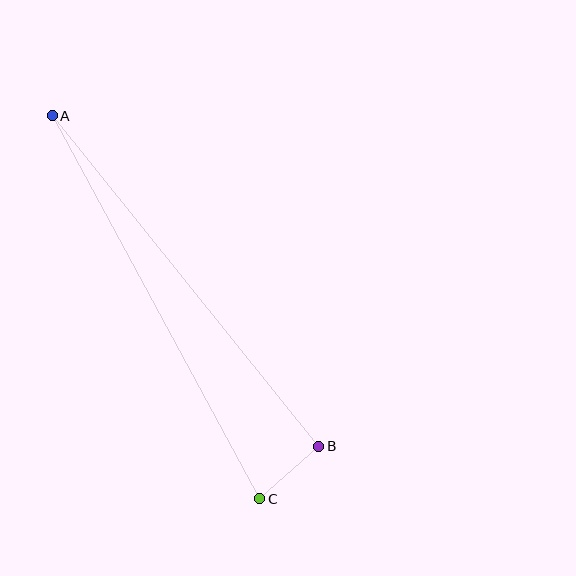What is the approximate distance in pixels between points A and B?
The distance between A and B is approximately 424 pixels.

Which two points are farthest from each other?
Points A and C are farthest from each other.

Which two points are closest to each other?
Points B and C are closest to each other.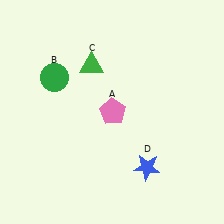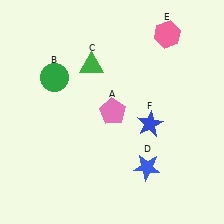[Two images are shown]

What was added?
A pink hexagon (E), a blue star (F) were added in Image 2.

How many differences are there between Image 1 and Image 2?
There are 2 differences between the two images.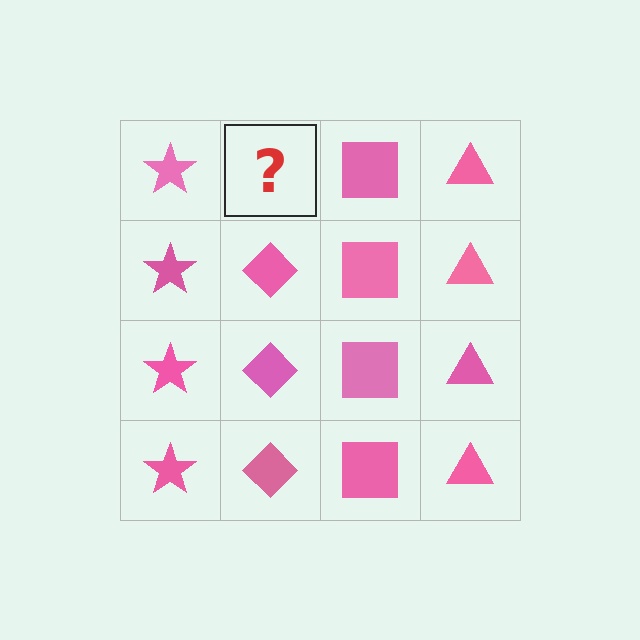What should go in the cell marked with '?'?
The missing cell should contain a pink diamond.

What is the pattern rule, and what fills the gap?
The rule is that each column has a consistent shape. The gap should be filled with a pink diamond.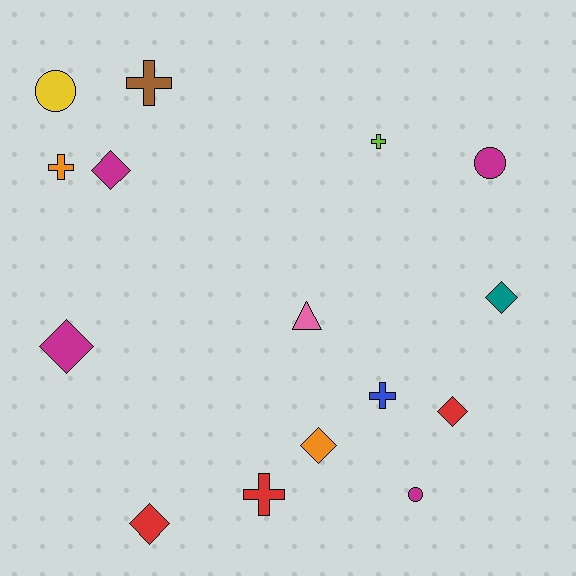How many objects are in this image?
There are 15 objects.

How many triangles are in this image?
There is 1 triangle.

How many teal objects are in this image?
There is 1 teal object.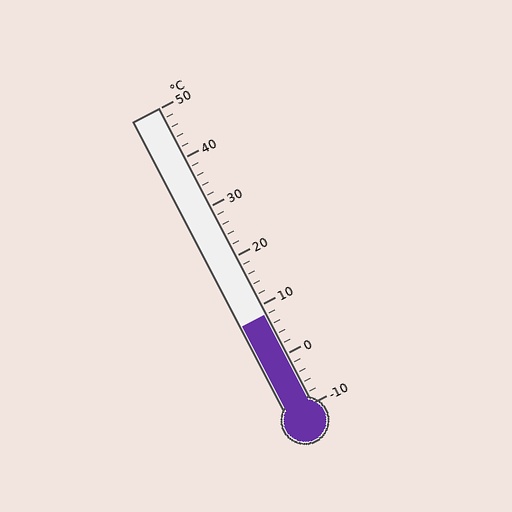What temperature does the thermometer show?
The thermometer shows approximately 8°C.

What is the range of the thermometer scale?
The thermometer scale ranges from -10°C to 50°C.